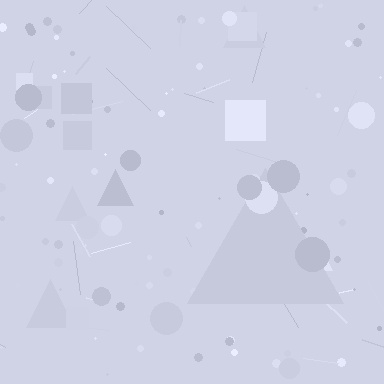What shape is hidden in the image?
A triangle is hidden in the image.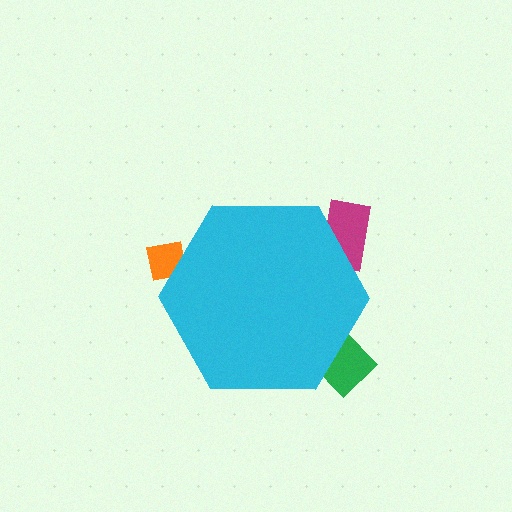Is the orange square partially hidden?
Yes, the orange square is partially hidden behind the cyan hexagon.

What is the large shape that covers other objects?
A cyan hexagon.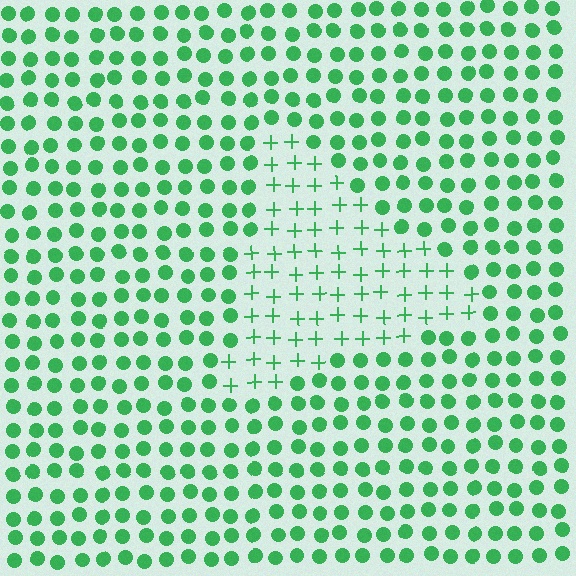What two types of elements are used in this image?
The image uses plus signs inside the triangle region and circles outside it.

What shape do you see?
I see a triangle.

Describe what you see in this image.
The image is filled with small green elements arranged in a uniform grid. A triangle-shaped region contains plus signs, while the surrounding area contains circles. The boundary is defined purely by the change in element shape.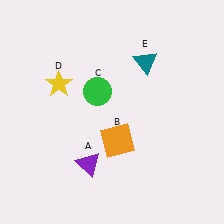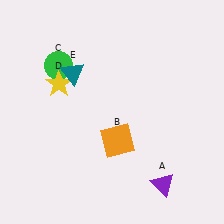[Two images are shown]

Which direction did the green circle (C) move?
The green circle (C) moved left.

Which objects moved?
The objects that moved are: the purple triangle (A), the green circle (C), the teal triangle (E).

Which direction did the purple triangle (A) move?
The purple triangle (A) moved right.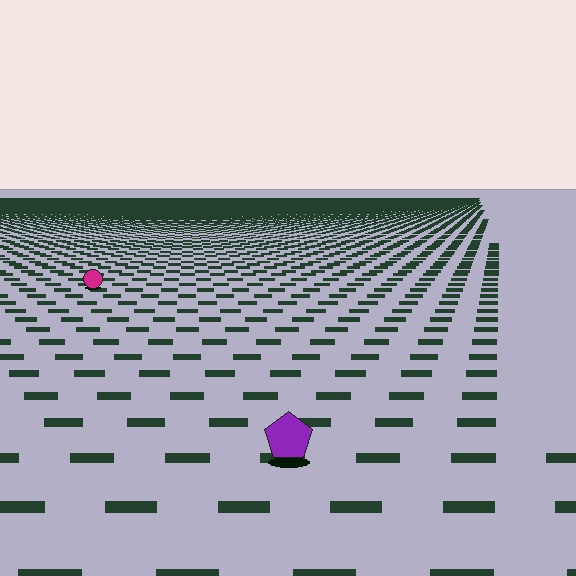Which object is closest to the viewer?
The purple pentagon is closest. The texture marks near it are larger and more spread out.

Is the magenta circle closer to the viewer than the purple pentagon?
No. The purple pentagon is closer — you can tell from the texture gradient: the ground texture is coarser near it.